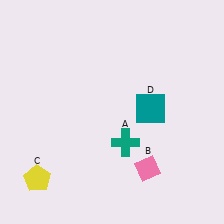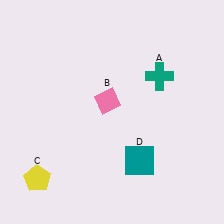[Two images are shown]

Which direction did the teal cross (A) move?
The teal cross (A) moved up.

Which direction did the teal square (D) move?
The teal square (D) moved down.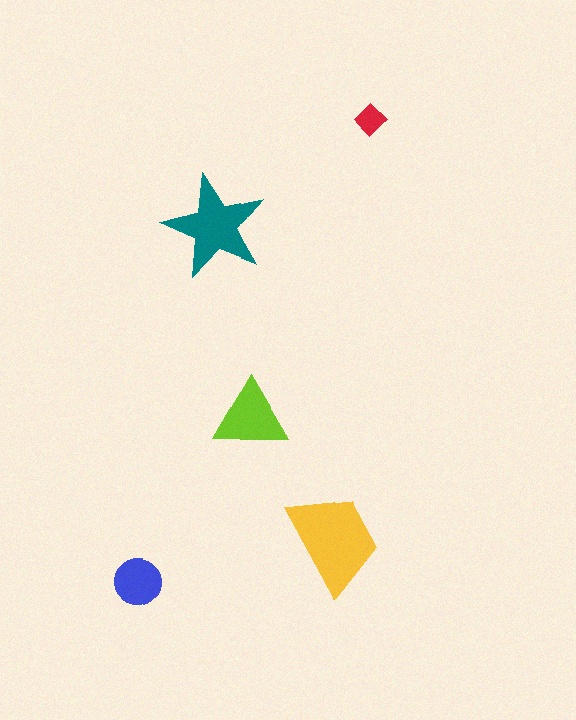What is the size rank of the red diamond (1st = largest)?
5th.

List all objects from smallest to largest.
The red diamond, the blue circle, the lime triangle, the teal star, the yellow trapezoid.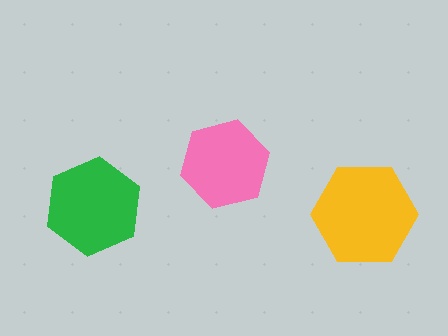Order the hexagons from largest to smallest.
the yellow one, the green one, the pink one.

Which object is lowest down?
The yellow hexagon is bottommost.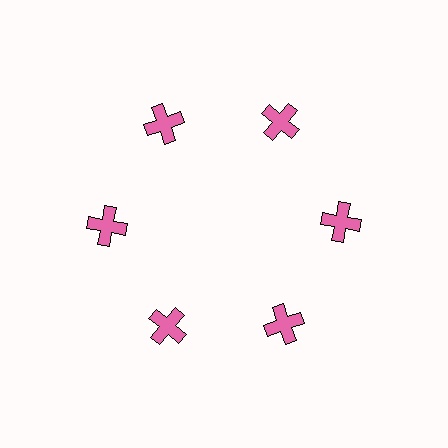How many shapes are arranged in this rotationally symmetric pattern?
There are 6 shapes, arranged in 6 groups of 1.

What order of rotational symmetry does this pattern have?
This pattern has 6-fold rotational symmetry.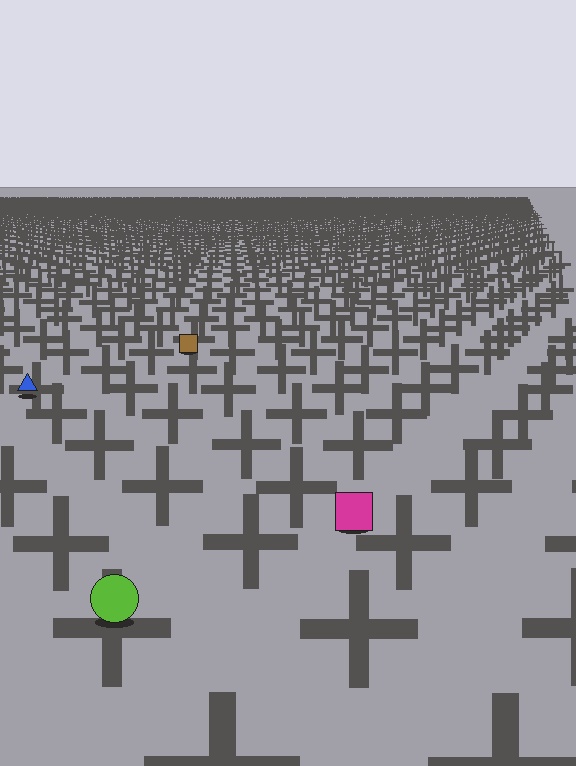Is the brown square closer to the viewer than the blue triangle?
No. The blue triangle is closer — you can tell from the texture gradient: the ground texture is coarser near it.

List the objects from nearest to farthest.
From nearest to farthest: the lime circle, the magenta square, the blue triangle, the brown square.